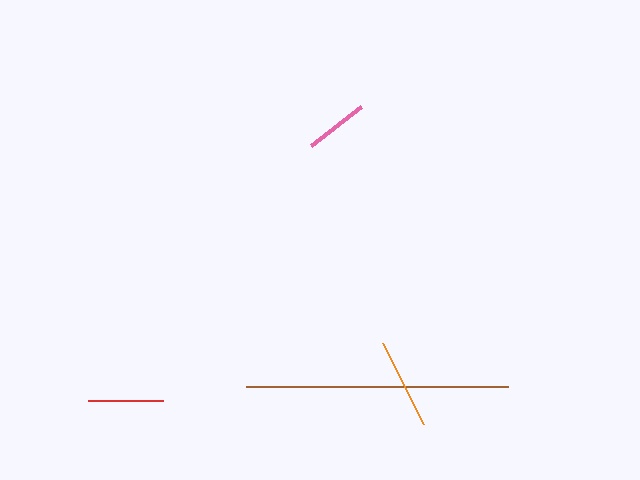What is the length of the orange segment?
The orange segment is approximately 91 pixels long.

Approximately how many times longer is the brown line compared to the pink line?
The brown line is approximately 4.1 times the length of the pink line.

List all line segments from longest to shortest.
From longest to shortest: brown, orange, red, pink.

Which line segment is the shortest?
The pink line is the shortest at approximately 63 pixels.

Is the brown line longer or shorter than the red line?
The brown line is longer than the red line.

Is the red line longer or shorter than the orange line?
The orange line is longer than the red line.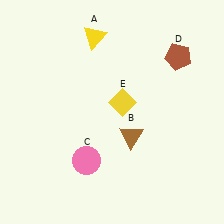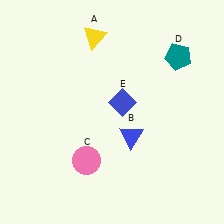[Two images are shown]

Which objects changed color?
B changed from brown to blue. D changed from brown to teal. E changed from yellow to blue.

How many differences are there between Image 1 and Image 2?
There are 3 differences between the two images.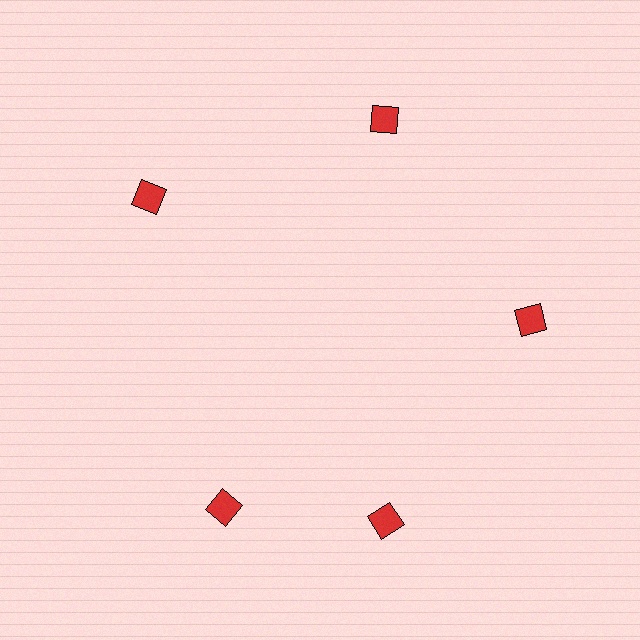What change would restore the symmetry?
The symmetry would be restored by rotating it back into even spacing with its neighbors so that all 5 diamonds sit at equal angles and equal distance from the center.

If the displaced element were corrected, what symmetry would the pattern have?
It would have 5-fold rotational symmetry — the pattern would map onto itself every 72 degrees.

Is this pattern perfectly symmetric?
No. The 5 red diamonds are arranged in a ring, but one element near the 8 o'clock position is rotated out of alignment along the ring, breaking the 5-fold rotational symmetry.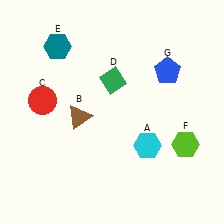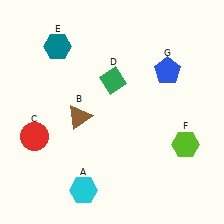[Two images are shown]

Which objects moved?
The objects that moved are: the cyan hexagon (A), the red circle (C).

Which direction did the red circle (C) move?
The red circle (C) moved down.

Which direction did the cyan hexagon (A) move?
The cyan hexagon (A) moved left.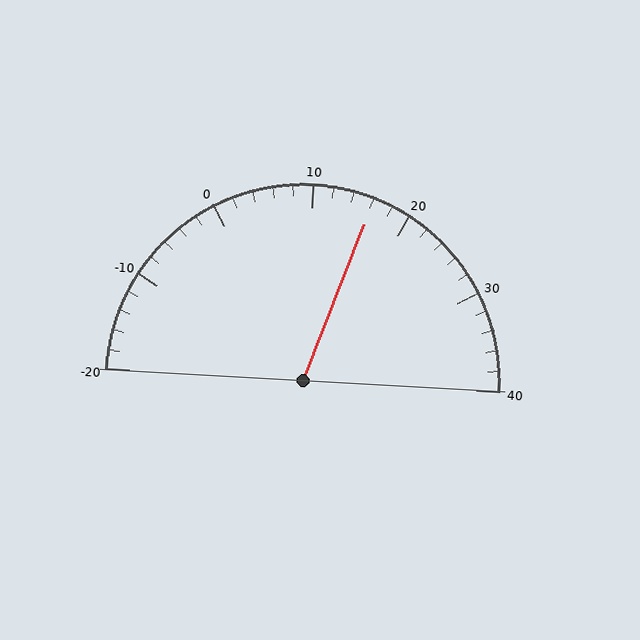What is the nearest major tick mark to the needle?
The nearest major tick mark is 20.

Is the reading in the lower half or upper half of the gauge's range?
The reading is in the upper half of the range (-20 to 40).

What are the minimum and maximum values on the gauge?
The gauge ranges from -20 to 40.